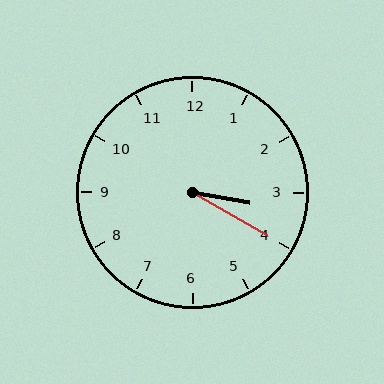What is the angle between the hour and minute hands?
Approximately 20 degrees.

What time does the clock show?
3:20.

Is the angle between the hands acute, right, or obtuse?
It is acute.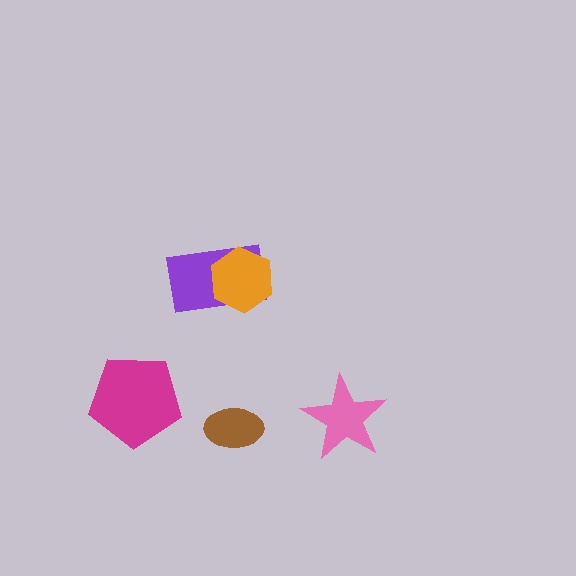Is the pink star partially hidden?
No, no other shape covers it.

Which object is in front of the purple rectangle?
The orange hexagon is in front of the purple rectangle.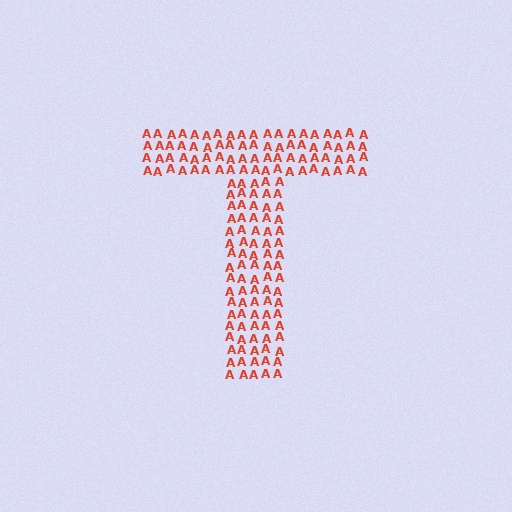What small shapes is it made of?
It is made of small letter A's.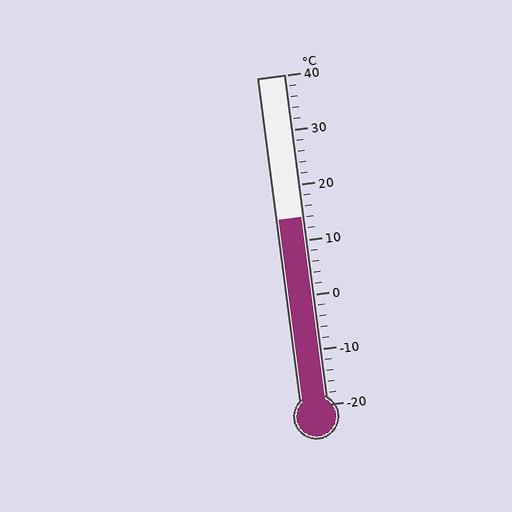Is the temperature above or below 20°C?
The temperature is below 20°C.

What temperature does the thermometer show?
The thermometer shows approximately 14°C.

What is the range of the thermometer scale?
The thermometer scale ranges from -20°C to 40°C.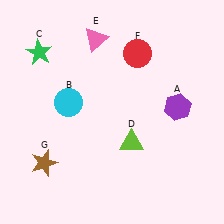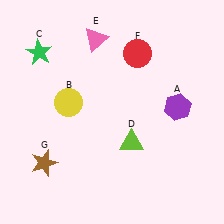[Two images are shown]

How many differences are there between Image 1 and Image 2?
There is 1 difference between the two images.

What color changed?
The circle (B) changed from cyan in Image 1 to yellow in Image 2.